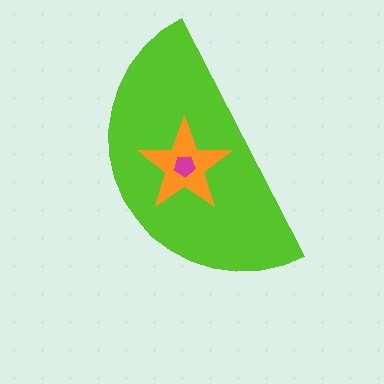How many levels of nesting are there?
3.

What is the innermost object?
The magenta pentagon.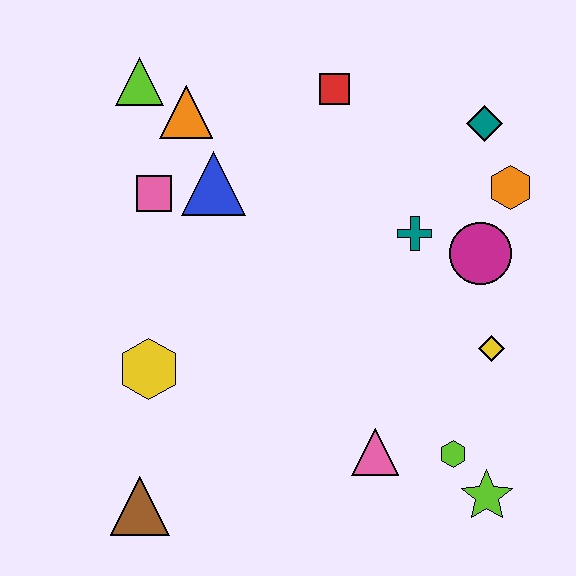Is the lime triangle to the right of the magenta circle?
No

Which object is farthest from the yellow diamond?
The lime triangle is farthest from the yellow diamond.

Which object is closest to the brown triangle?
The yellow hexagon is closest to the brown triangle.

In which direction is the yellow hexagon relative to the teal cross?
The yellow hexagon is to the left of the teal cross.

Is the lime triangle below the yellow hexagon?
No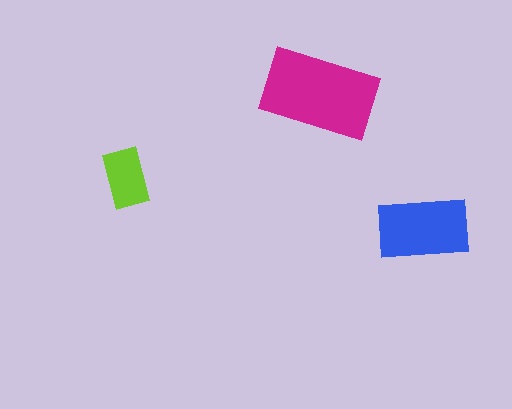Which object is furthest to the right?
The blue rectangle is rightmost.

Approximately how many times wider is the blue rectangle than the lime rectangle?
About 1.5 times wider.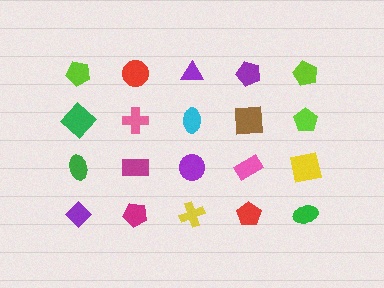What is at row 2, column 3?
A cyan ellipse.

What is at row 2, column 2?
A pink cross.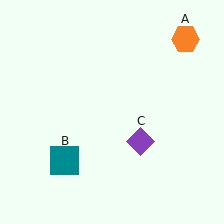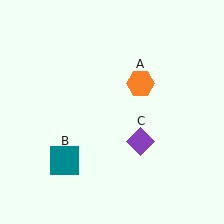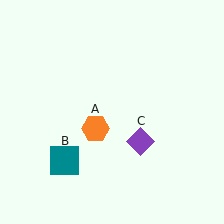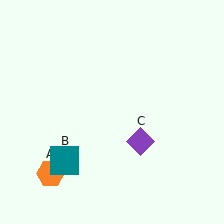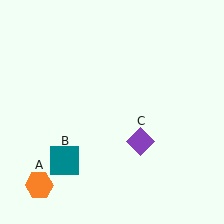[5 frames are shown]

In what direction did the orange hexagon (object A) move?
The orange hexagon (object A) moved down and to the left.